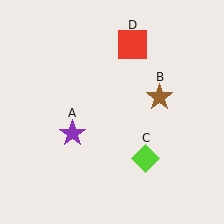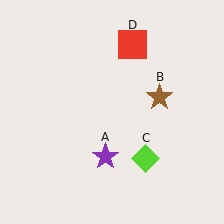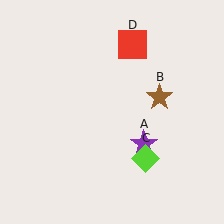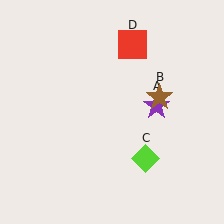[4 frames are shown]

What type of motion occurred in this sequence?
The purple star (object A) rotated counterclockwise around the center of the scene.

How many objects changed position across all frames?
1 object changed position: purple star (object A).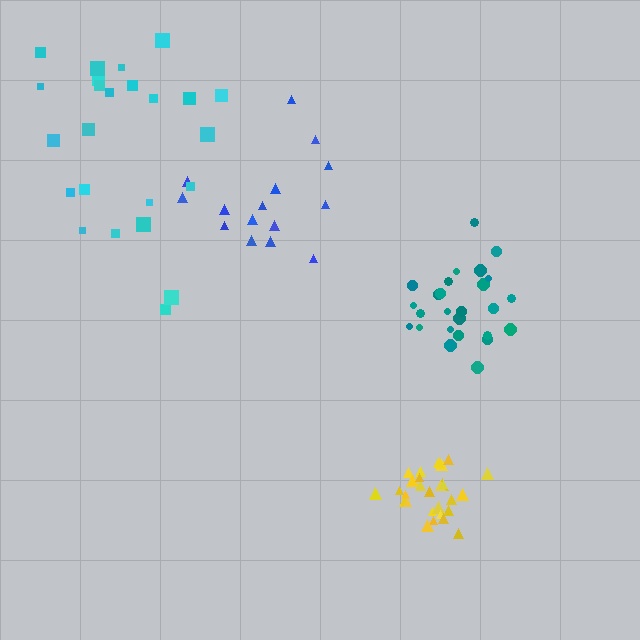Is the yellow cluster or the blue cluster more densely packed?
Yellow.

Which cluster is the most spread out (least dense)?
Cyan.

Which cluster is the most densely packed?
Yellow.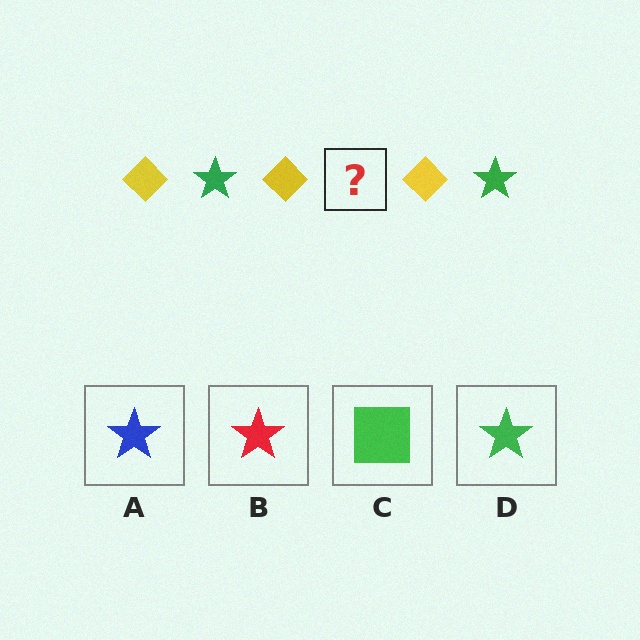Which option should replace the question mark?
Option D.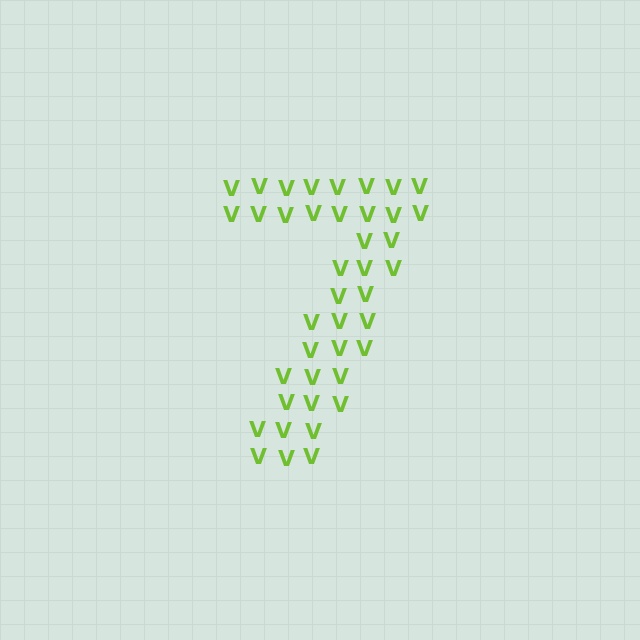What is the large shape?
The large shape is the digit 7.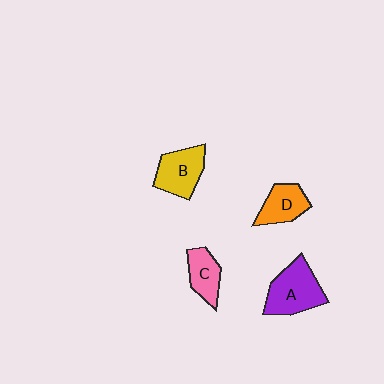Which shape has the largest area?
Shape A (purple).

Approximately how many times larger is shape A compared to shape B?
Approximately 1.2 times.